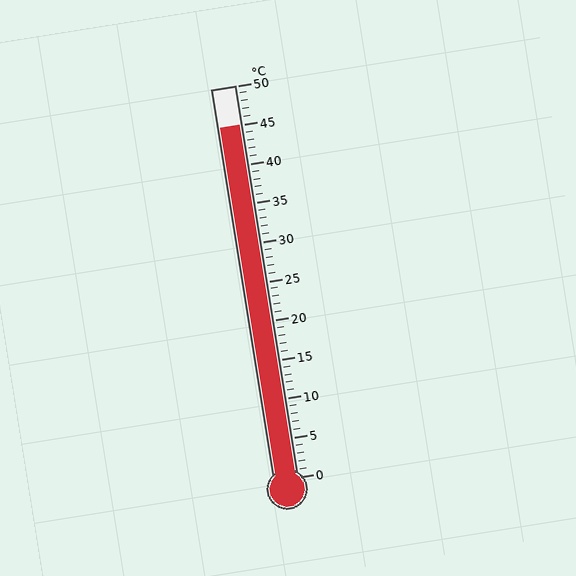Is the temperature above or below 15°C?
The temperature is above 15°C.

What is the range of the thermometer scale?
The thermometer scale ranges from 0°C to 50°C.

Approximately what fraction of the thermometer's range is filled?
The thermometer is filled to approximately 90% of its range.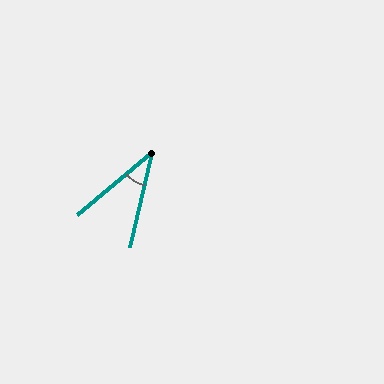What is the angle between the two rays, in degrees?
Approximately 37 degrees.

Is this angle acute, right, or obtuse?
It is acute.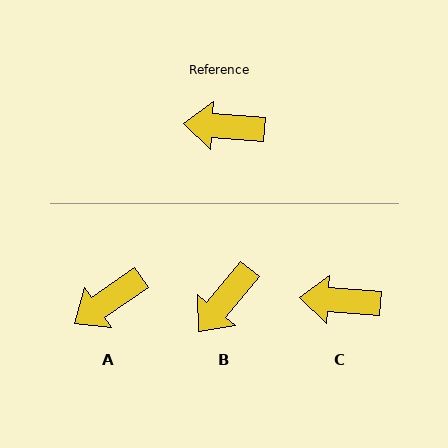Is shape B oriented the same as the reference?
No, it is off by about 55 degrees.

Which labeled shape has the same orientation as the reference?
C.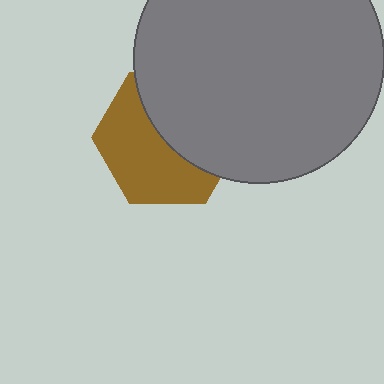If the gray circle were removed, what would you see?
You would see the complete brown hexagon.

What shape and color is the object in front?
The object in front is a gray circle.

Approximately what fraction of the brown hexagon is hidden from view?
Roughly 48% of the brown hexagon is hidden behind the gray circle.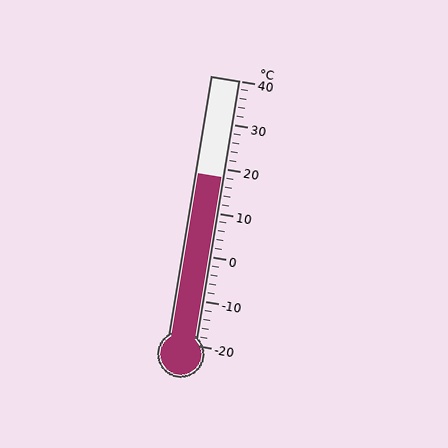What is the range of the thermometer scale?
The thermometer scale ranges from -20°C to 40°C.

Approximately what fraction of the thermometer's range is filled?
The thermometer is filled to approximately 65% of its range.